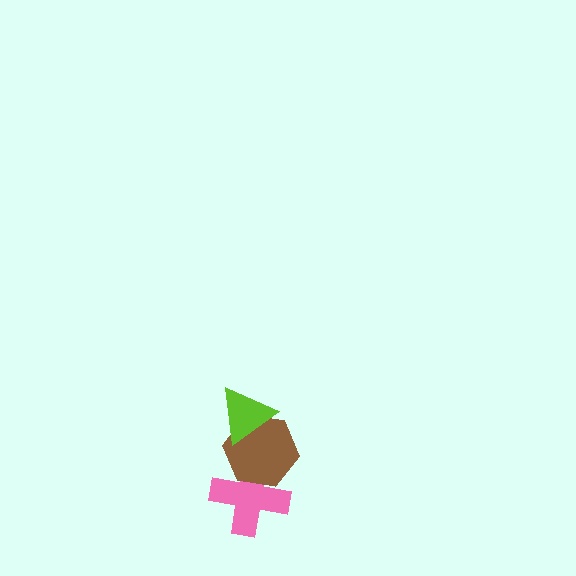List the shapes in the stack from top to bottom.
From top to bottom: the lime triangle, the brown hexagon, the pink cross.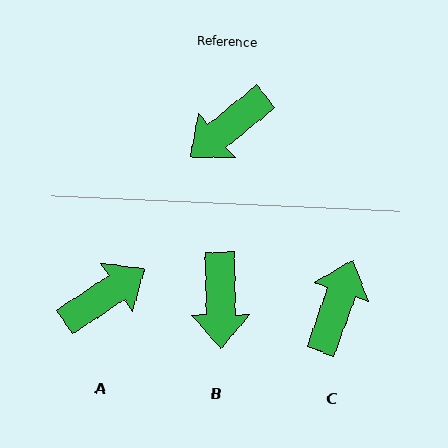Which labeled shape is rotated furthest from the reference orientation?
A, about 175 degrees away.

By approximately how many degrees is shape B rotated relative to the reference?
Approximately 52 degrees counter-clockwise.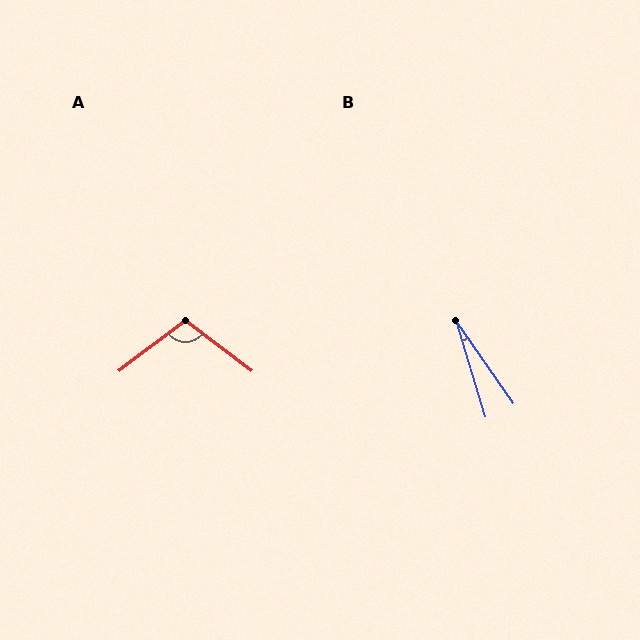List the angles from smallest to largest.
B (17°), A (106°).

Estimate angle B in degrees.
Approximately 17 degrees.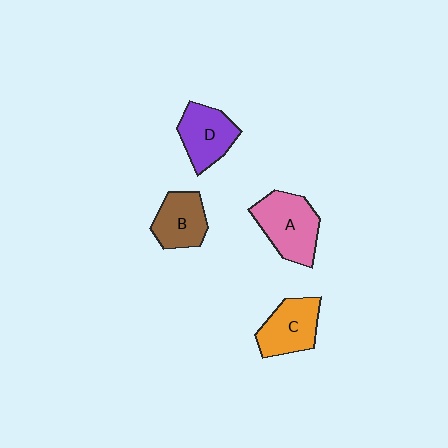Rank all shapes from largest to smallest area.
From largest to smallest: A (pink), C (orange), D (purple), B (brown).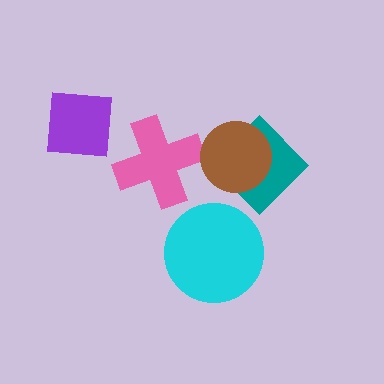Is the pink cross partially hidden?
No, no other shape covers it.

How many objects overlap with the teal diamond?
1 object overlaps with the teal diamond.